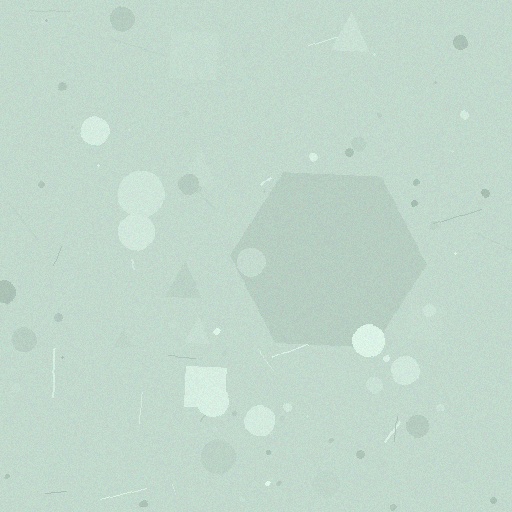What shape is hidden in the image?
A hexagon is hidden in the image.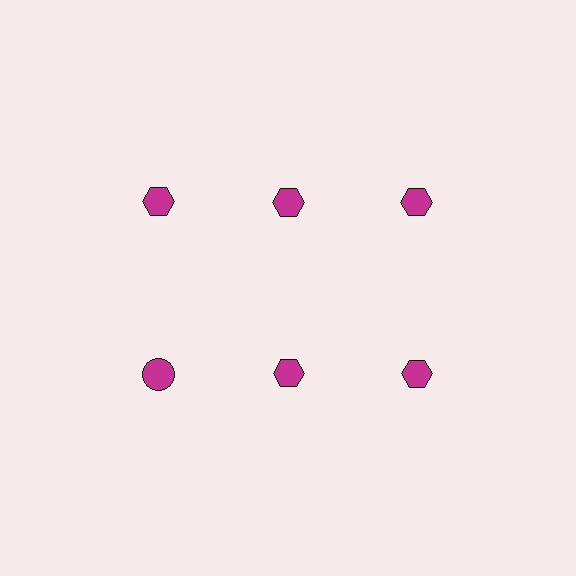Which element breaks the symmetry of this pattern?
The magenta circle in the second row, leftmost column breaks the symmetry. All other shapes are magenta hexagons.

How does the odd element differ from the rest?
It has a different shape: circle instead of hexagon.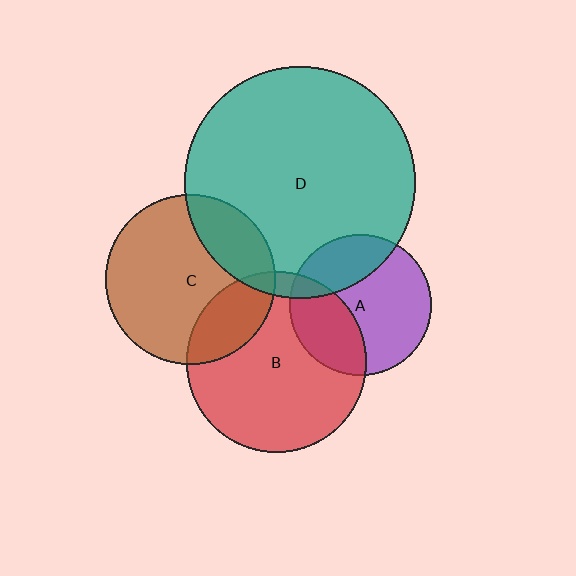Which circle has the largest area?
Circle D (teal).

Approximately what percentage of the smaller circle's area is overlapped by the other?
Approximately 20%.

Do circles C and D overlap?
Yes.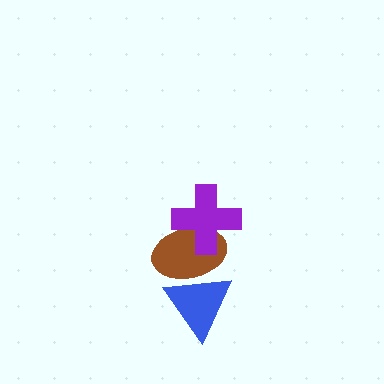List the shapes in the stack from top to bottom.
From top to bottom: the purple cross, the brown ellipse, the blue triangle.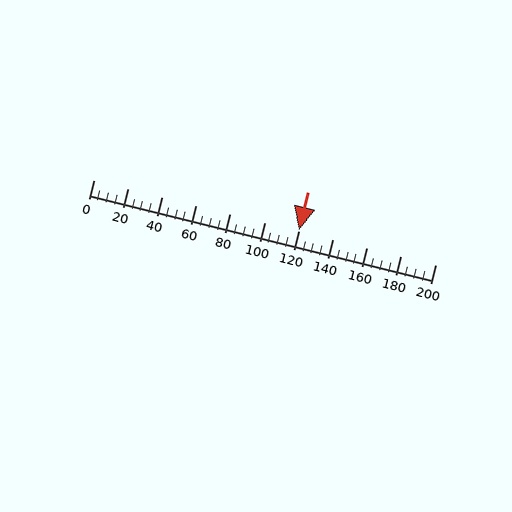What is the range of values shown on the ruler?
The ruler shows values from 0 to 200.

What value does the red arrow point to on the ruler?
The red arrow points to approximately 120.